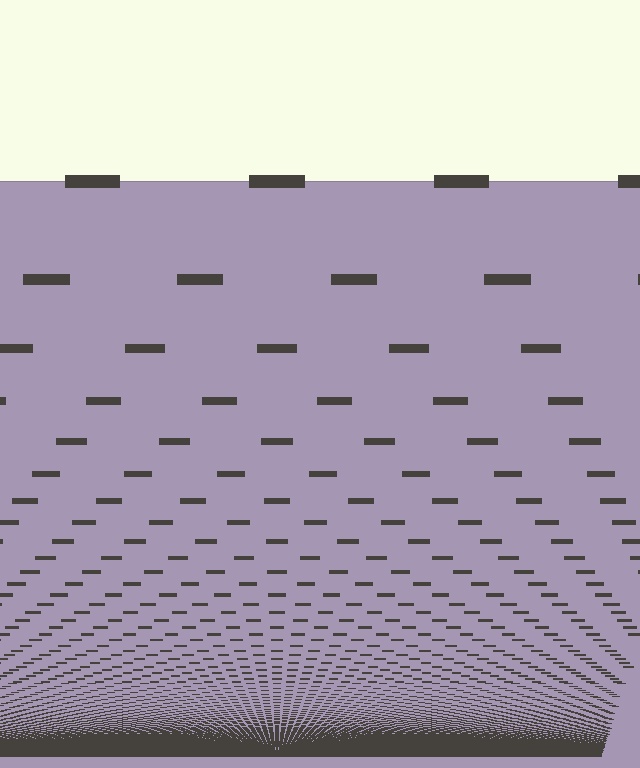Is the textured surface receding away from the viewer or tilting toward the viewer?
The surface appears to tilt toward the viewer. Texture elements get larger and sparser toward the top.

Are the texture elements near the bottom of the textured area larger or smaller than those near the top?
Smaller. The gradient is inverted — elements near the bottom are smaller and denser.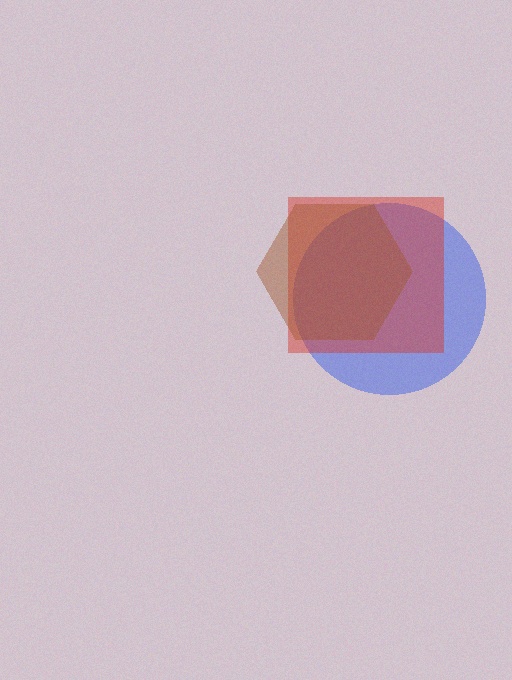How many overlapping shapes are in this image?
There are 3 overlapping shapes in the image.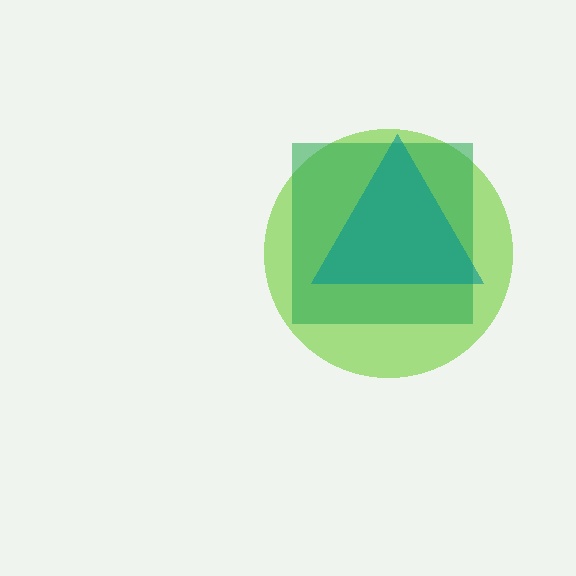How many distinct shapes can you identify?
There are 3 distinct shapes: a lime circle, a green square, a teal triangle.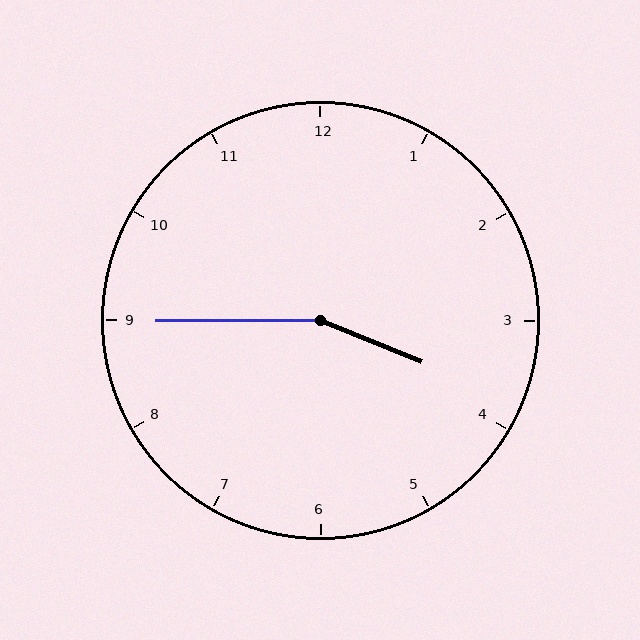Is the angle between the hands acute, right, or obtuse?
It is obtuse.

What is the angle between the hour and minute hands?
Approximately 158 degrees.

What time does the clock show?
3:45.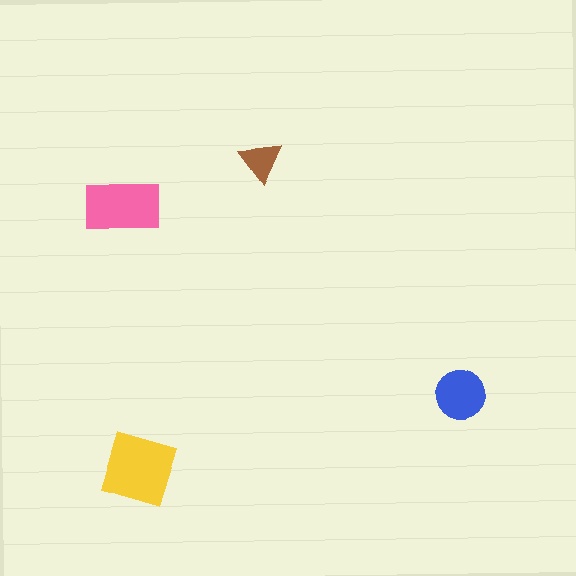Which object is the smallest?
The brown triangle.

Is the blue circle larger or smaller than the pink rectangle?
Smaller.